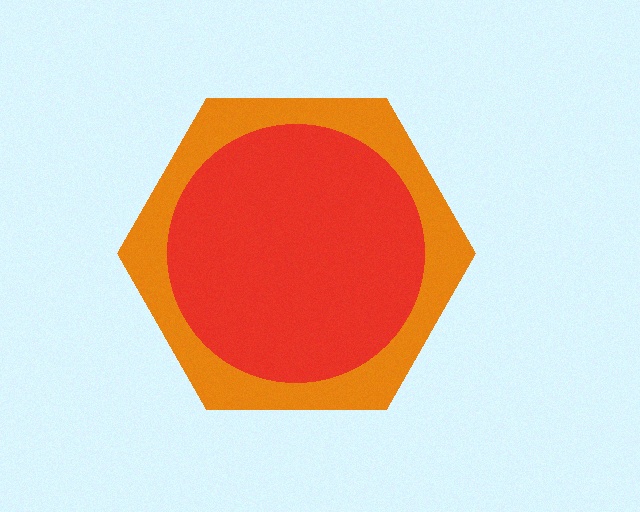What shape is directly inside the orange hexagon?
The red circle.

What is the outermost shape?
The orange hexagon.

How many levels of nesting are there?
2.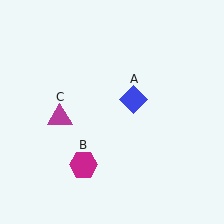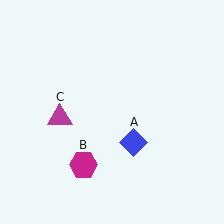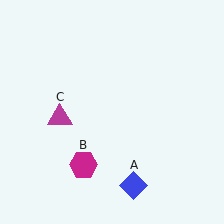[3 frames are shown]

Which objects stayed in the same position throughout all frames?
Magenta hexagon (object B) and magenta triangle (object C) remained stationary.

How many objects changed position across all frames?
1 object changed position: blue diamond (object A).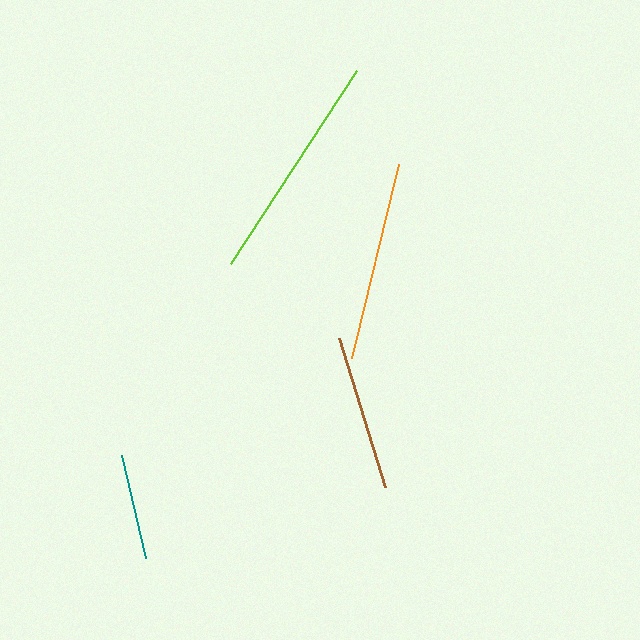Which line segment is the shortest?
The teal line is the shortest at approximately 106 pixels.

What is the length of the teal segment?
The teal segment is approximately 106 pixels long.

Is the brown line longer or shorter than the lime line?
The lime line is longer than the brown line.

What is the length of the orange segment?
The orange segment is approximately 199 pixels long.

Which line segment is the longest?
The lime line is the longest at approximately 231 pixels.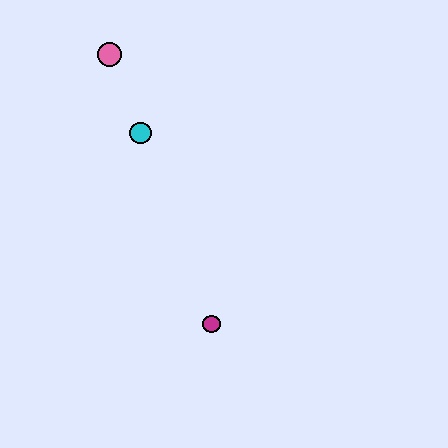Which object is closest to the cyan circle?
The pink circle is closest to the cyan circle.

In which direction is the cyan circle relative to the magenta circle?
The cyan circle is above the magenta circle.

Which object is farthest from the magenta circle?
The pink circle is farthest from the magenta circle.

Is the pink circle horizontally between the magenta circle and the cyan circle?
No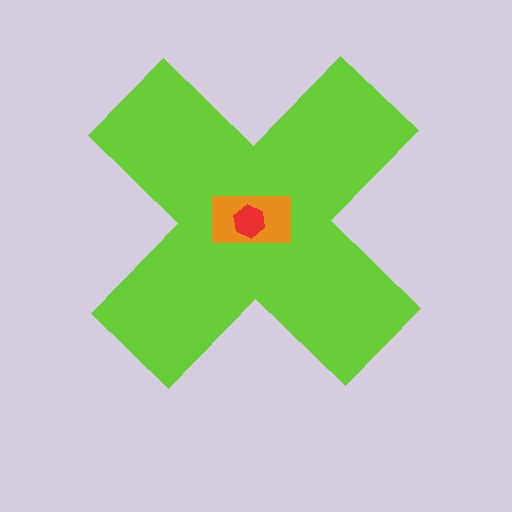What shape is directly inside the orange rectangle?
The red hexagon.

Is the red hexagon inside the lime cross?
Yes.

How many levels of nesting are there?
3.